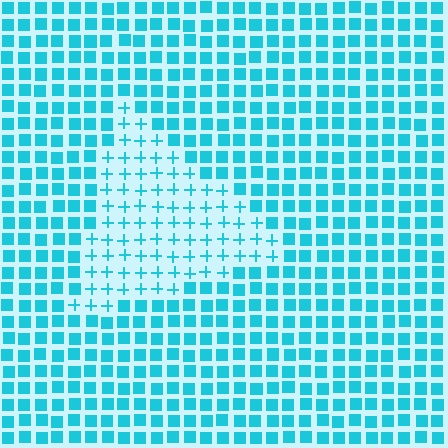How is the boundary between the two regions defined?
The boundary is defined by a change in element shape: plus signs inside vs. squares outside. All elements share the same color and spacing.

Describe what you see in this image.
The image is filled with small cyan elements arranged in a uniform grid. A triangle-shaped region contains plus signs, while the surrounding area contains squares. The boundary is defined purely by the change in element shape.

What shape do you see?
I see a triangle.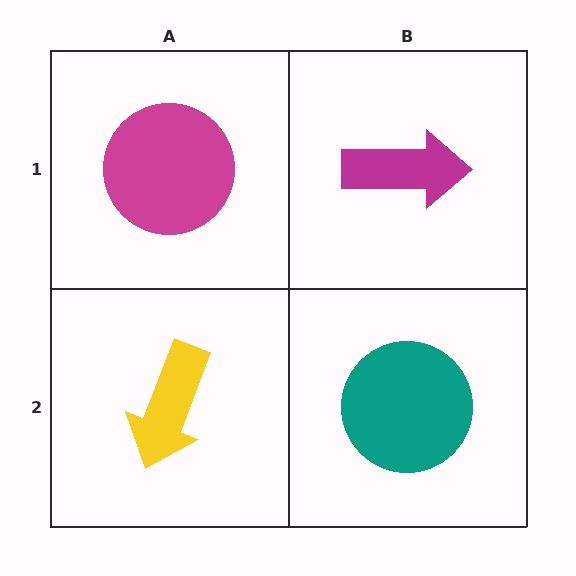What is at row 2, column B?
A teal circle.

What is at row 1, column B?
A magenta arrow.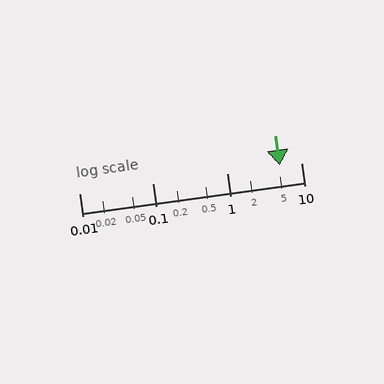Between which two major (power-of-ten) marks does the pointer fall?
The pointer is between 1 and 10.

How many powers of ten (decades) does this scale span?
The scale spans 3 decades, from 0.01 to 10.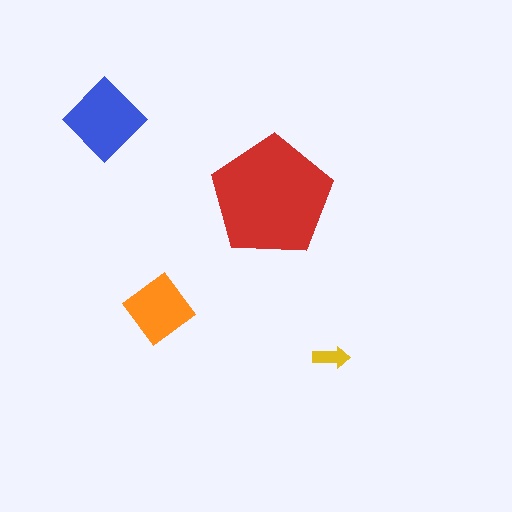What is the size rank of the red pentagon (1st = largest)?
1st.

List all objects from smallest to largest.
The yellow arrow, the orange diamond, the blue diamond, the red pentagon.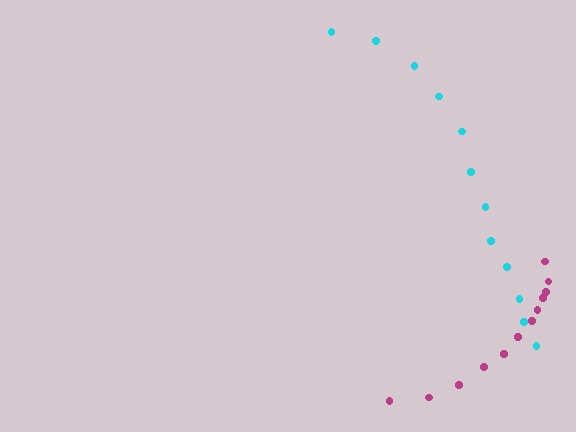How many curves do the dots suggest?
There are 2 distinct paths.